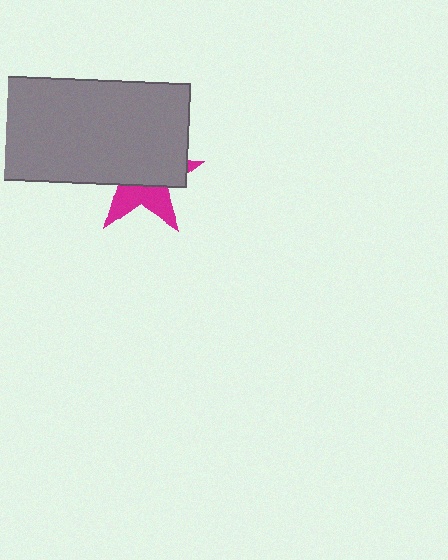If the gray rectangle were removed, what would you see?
You would see the complete magenta star.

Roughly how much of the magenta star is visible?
A small part of it is visible (roughly 39%).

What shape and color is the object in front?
The object in front is a gray rectangle.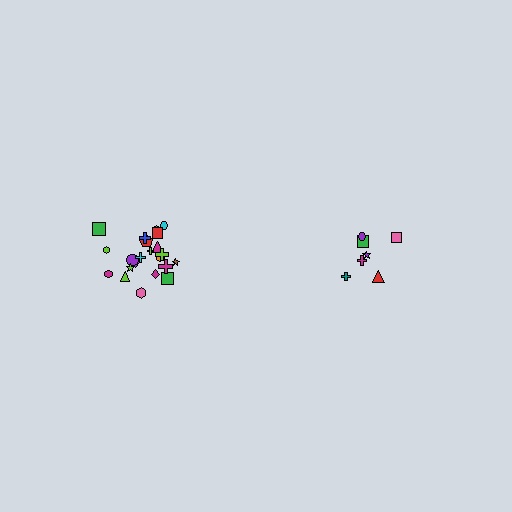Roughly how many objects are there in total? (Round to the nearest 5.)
Roughly 30 objects in total.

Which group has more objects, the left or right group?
The left group.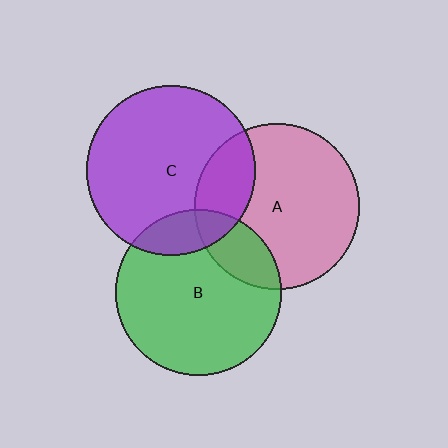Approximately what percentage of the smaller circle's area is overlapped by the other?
Approximately 15%.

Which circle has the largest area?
Circle C (purple).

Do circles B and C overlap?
Yes.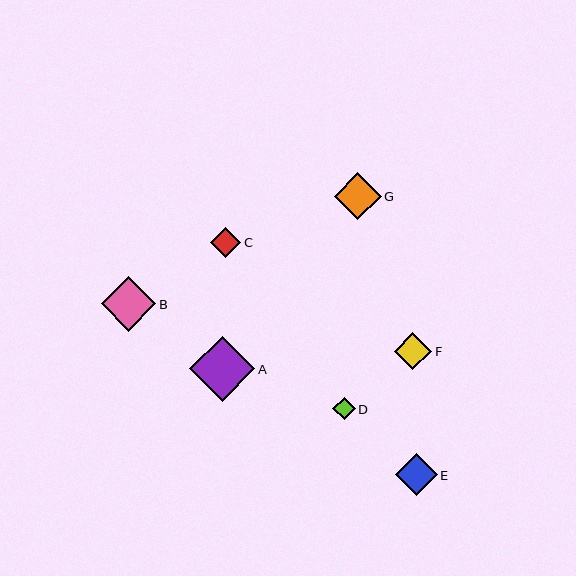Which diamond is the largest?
Diamond A is the largest with a size of approximately 65 pixels.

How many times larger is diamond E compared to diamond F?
Diamond E is approximately 1.1 times the size of diamond F.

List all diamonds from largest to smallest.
From largest to smallest: A, B, G, E, F, C, D.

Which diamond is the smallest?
Diamond D is the smallest with a size of approximately 22 pixels.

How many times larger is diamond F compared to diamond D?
Diamond F is approximately 1.7 times the size of diamond D.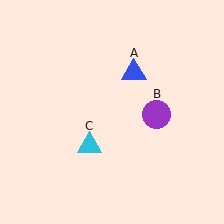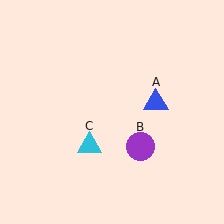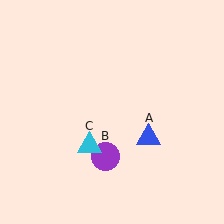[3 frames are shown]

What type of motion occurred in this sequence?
The blue triangle (object A), purple circle (object B) rotated clockwise around the center of the scene.